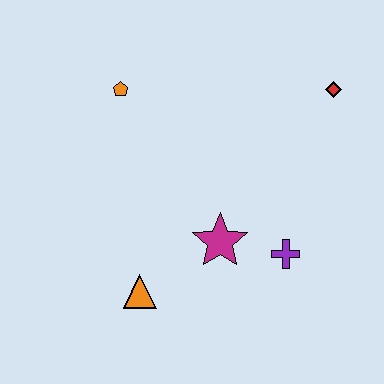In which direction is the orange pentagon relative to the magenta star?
The orange pentagon is above the magenta star.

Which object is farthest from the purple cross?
The orange pentagon is farthest from the purple cross.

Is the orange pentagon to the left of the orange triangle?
Yes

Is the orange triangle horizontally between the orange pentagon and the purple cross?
Yes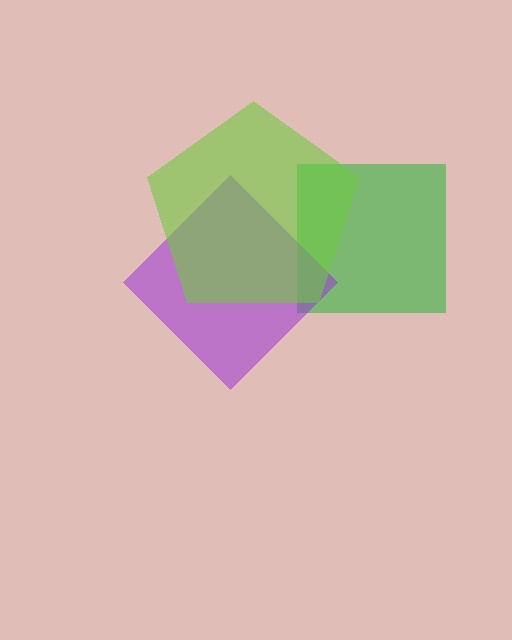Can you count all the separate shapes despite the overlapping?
Yes, there are 3 separate shapes.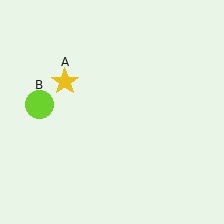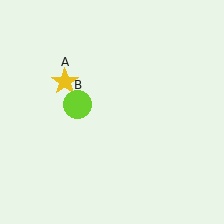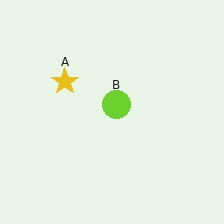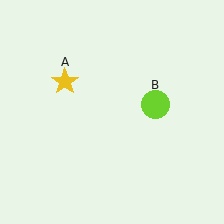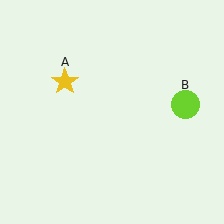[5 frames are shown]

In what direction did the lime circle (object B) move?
The lime circle (object B) moved right.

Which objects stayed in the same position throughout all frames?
Yellow star (object A) remained stationary.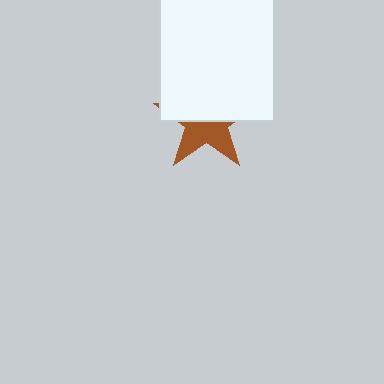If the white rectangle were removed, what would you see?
You would see the complete brown star.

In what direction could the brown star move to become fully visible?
The brown star could move down. That would shift it out from behind the white rectangle entirely.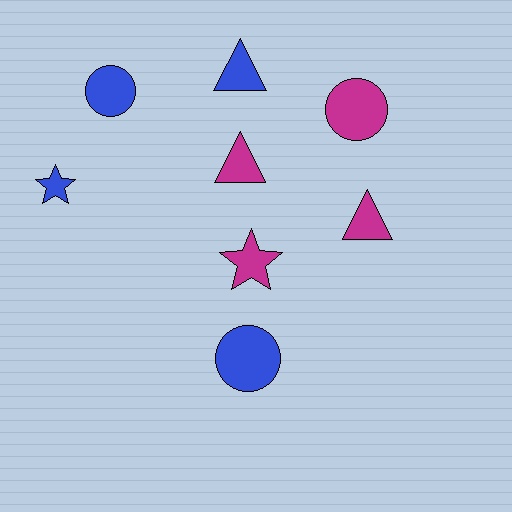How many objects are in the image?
There are 8 objects.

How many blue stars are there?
There is 1 blue star.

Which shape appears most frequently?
Circle, with 3 objects.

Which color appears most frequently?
Blue, with 4 objects.